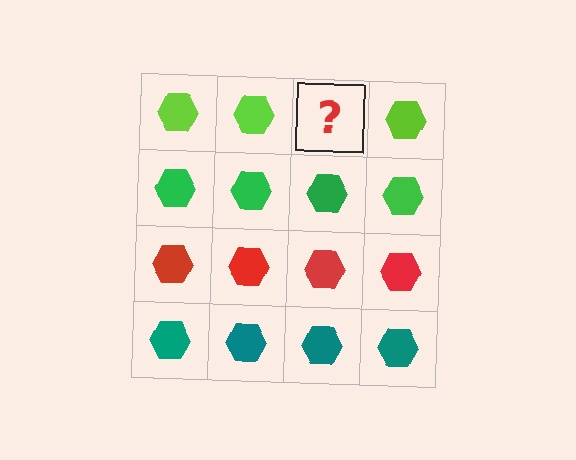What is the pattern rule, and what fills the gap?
The rule is that each row has a consistent color. The gap should be filled with a lime hexagon.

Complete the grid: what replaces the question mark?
The question mark should be replaced with a lime hexagon.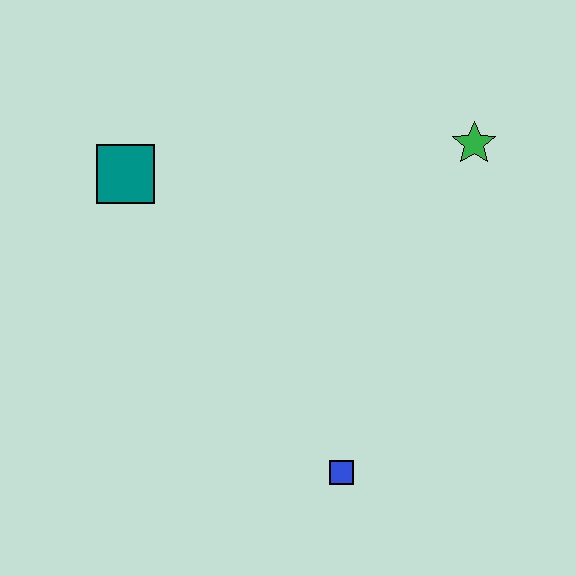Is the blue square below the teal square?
Yes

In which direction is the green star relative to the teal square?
The green star is to the right of the teal square.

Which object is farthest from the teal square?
The blue square is farthest from the teal square.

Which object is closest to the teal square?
The green star is closest to the teal square.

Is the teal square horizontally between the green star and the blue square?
No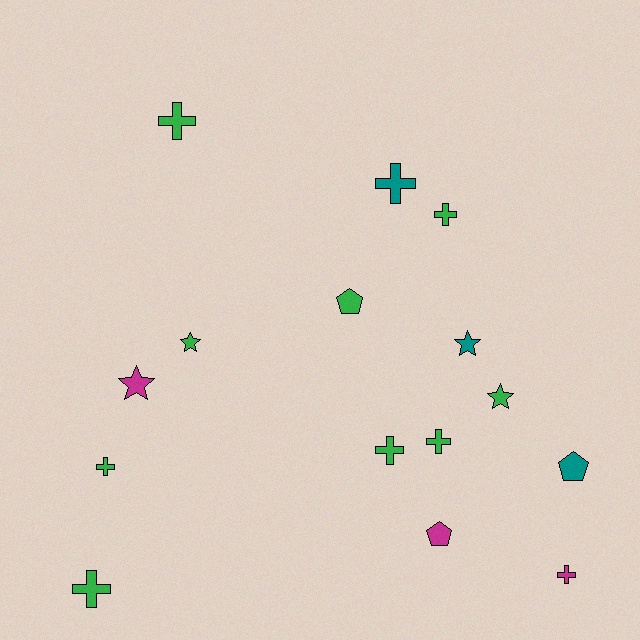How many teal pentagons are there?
There is 1 teal pentagon.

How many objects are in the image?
There are 15 objects.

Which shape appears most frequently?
Cross, with 8 objects.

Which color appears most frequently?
Green, with 9 objects.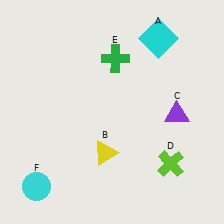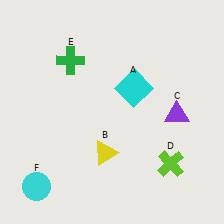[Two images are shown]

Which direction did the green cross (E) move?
The green cross (E) moved left.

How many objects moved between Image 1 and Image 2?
2 objects moved between the two images.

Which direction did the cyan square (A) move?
The cyan square (A) moved down.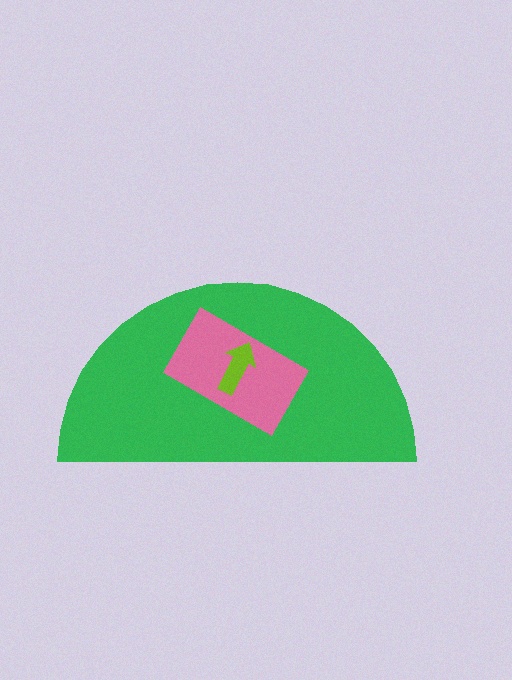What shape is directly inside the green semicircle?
The pink rectangle.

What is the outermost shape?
The green semicircle.